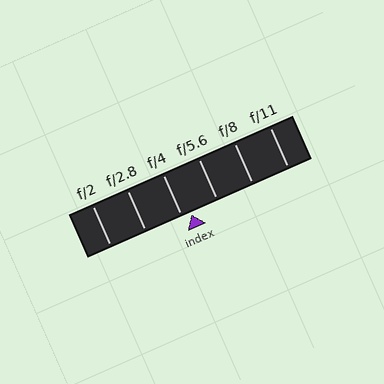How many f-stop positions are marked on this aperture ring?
There are 6 f-stop positions marked.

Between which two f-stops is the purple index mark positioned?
The index mark is between f/4 and f/5.6.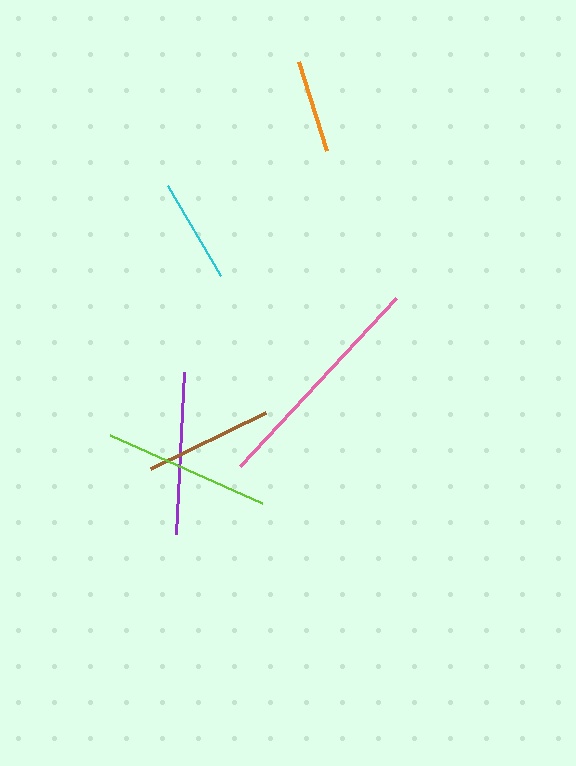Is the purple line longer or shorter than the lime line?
The lime line is longer than the purple line.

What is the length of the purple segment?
The purple segment is approximately 162 pixels long.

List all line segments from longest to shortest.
From longest to shortest: pink, lime, purple, brown, cyan, orange.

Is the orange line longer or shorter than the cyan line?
The cyan line is longer than the orange line.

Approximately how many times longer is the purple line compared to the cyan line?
The purple line is approximately 1.5 times the length of the cyan line.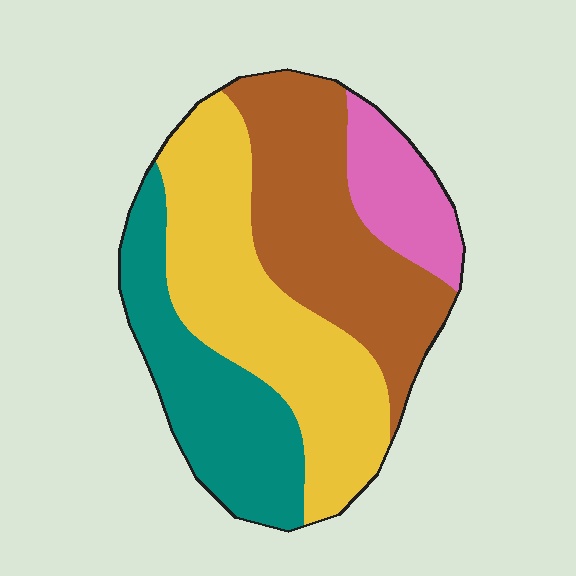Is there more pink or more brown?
Brown.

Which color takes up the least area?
Pink, at roughly 10%.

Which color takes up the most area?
Yellow, at roughly 35%.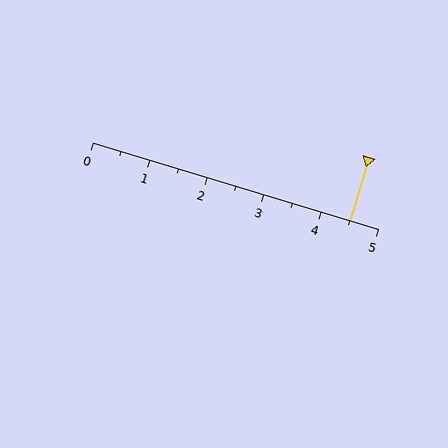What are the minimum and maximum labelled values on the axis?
The axis runs from 0 to 5.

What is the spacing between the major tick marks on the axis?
The major ticks are spaced 1 apart.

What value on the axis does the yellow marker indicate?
The marker indicates approximately 4.5.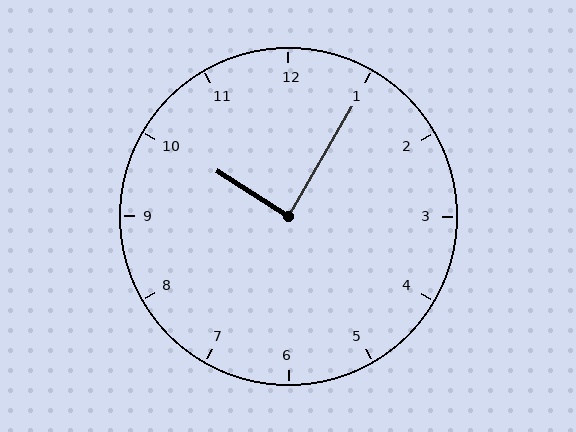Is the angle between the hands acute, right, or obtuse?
It is right.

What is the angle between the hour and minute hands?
Approximately 88 degrees.